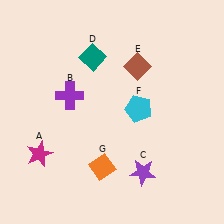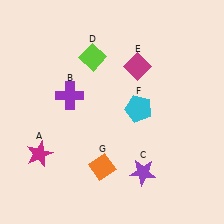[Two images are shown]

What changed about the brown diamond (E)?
In Image 1, E is brown. In Image 2, it changed to magenta.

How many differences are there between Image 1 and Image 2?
There are 2 differences between the two images.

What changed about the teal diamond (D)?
In Image 1, D is teal. In Image 2, it changed to lime.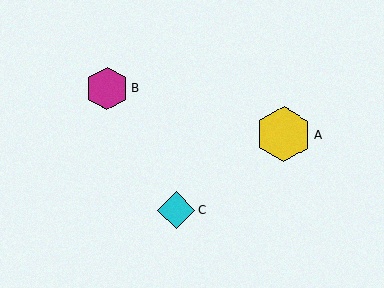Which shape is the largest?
The yellow hexagon (labeled A) is the largest.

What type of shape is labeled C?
Shape C is a cyan diamond.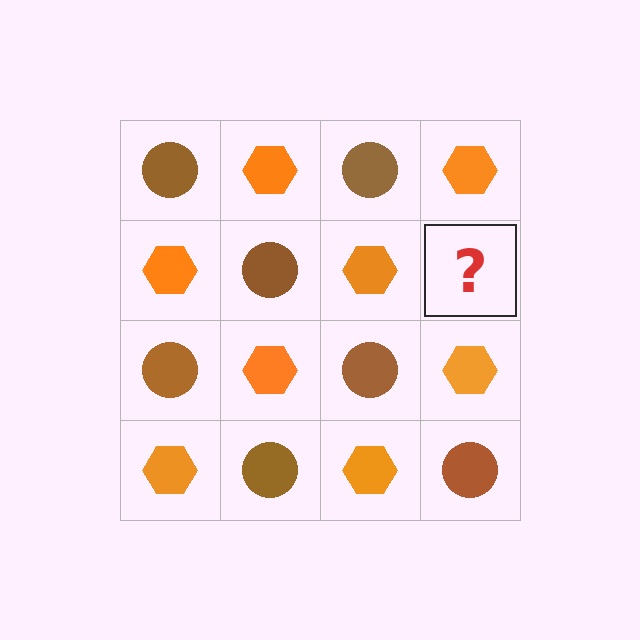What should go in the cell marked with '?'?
The missing cell should contain a brown circle.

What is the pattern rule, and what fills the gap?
The rule is that it alternates brown circle and orange hexagon in a checkerboard pattern. The gap should be filled with a brown circle.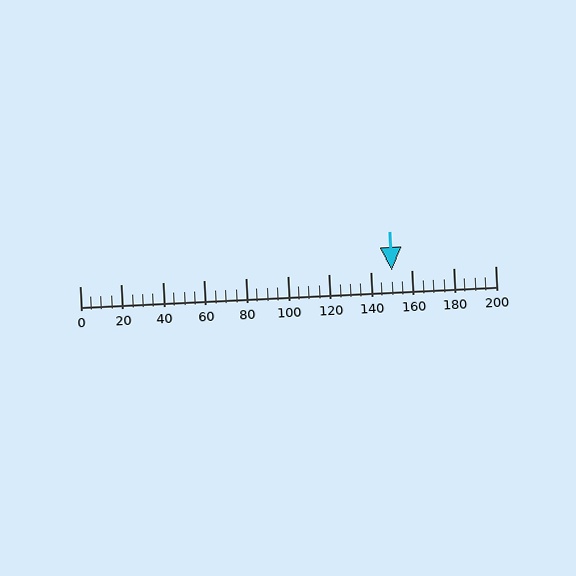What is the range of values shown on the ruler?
The ruler shows values from 0 to 200.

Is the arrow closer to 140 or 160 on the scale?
The arrow is closer to 160.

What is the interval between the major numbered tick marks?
The major tick marks are spaced 20 units apart.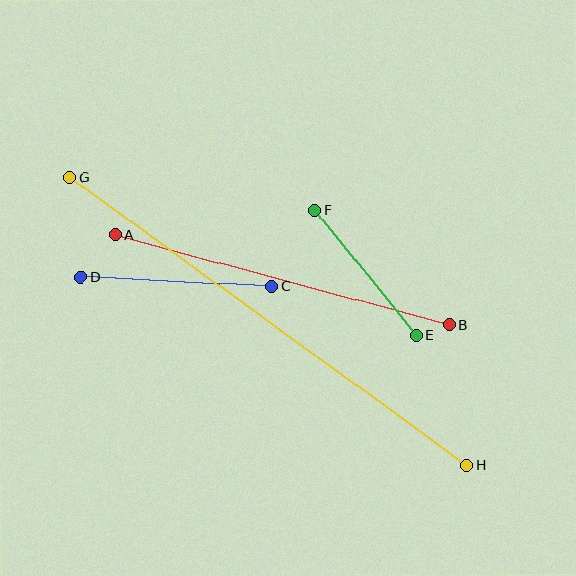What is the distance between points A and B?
The distance is approximately 346 pixels.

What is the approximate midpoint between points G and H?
The midpoint is at approximately (269, 321) pixels.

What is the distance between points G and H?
The distance is approximately 490 pixels.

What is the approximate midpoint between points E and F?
The midpoint is at approximately (366, 273) pixels.